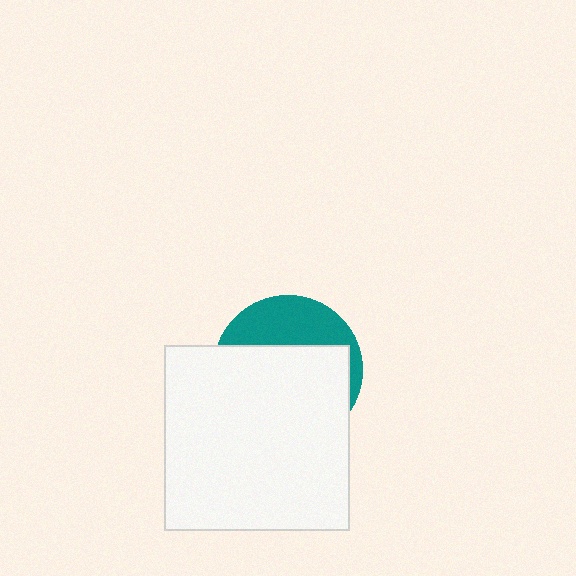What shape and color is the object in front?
The object in front is a white square.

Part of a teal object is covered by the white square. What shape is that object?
It is a circle.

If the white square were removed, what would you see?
You would see the complete teal circle.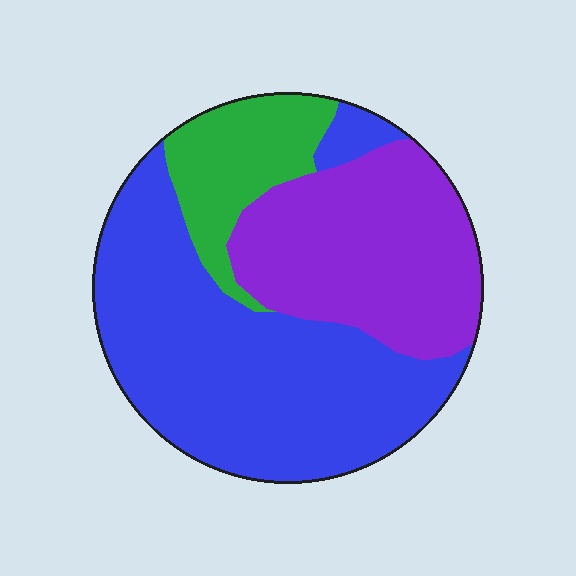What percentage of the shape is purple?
Purple covers roughly 35% of the shape.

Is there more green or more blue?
Blue.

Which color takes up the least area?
Green, at roughly 15%.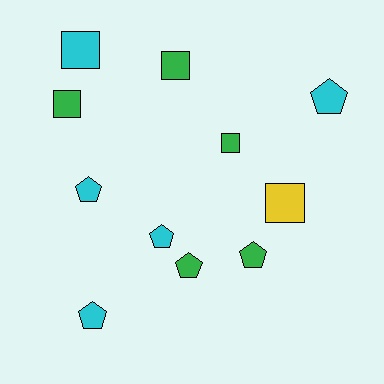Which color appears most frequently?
Green, with 5 objects.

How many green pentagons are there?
There are 2 green pentagons.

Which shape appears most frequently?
Pentagon, with 6 objects.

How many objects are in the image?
There are 11 objects.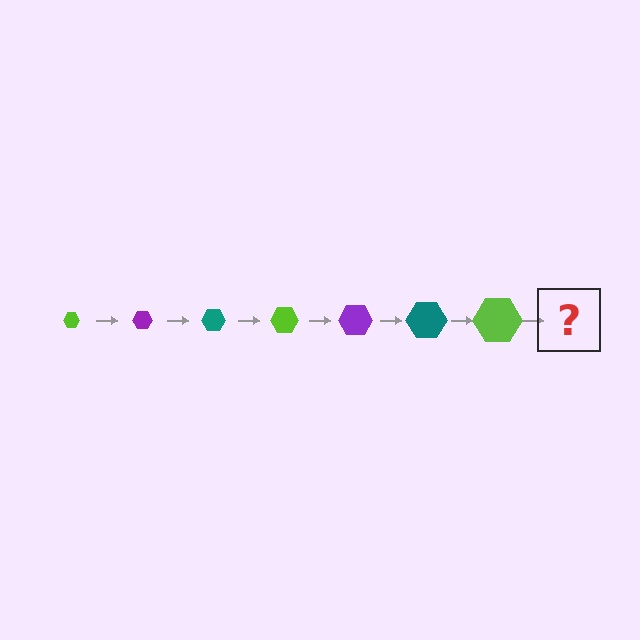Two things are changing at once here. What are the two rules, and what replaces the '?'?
The two rules are that the hexagon grows larger each step and the color cycles through lime, purple, and teal. The '?' should be a purple hexagon, larger than the previous one.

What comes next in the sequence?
The next element should be a purple hexagon, larger than the previous one.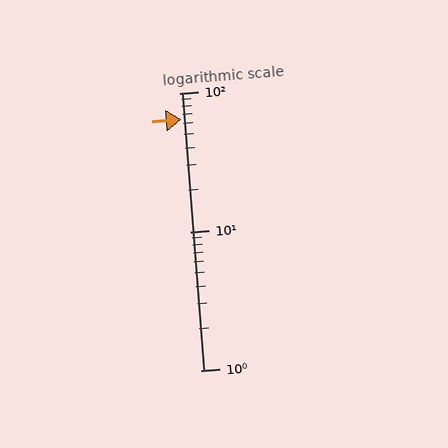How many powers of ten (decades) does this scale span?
The scale spans 2 decades, from 1 to 100.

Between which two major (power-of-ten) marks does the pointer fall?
The pointer is between 10 and 100.